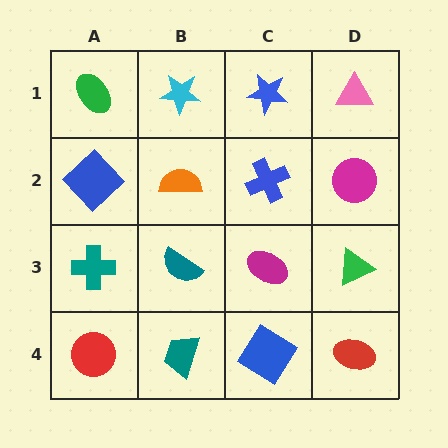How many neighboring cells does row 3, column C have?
4.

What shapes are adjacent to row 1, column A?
A blue diamond (row 2, column A), a cyan star (row 1, column B).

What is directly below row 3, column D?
A red ellipse.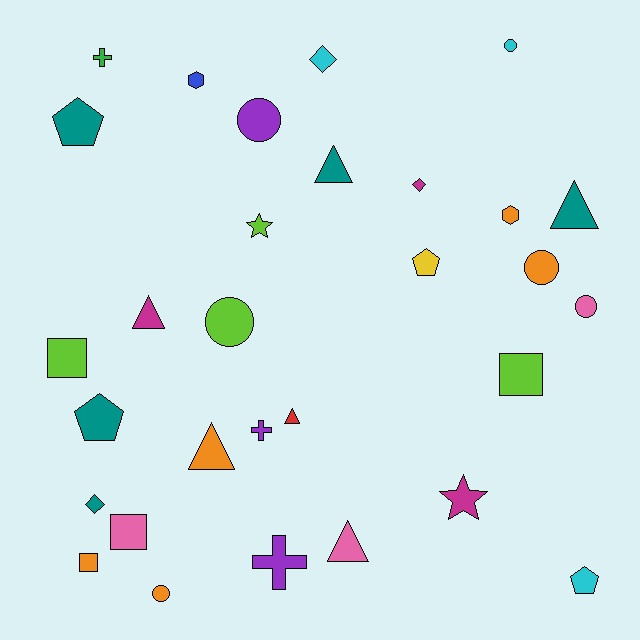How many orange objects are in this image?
There are 5 orange objects.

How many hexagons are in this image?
There are 2 hexagons.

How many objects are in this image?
There are 30 objects.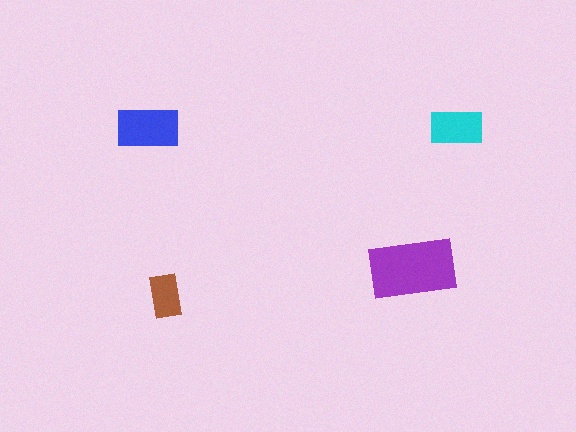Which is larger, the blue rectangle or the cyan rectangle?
The blue one.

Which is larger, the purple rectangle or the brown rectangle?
The purple one.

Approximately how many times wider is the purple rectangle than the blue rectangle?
About 1.5 times wider.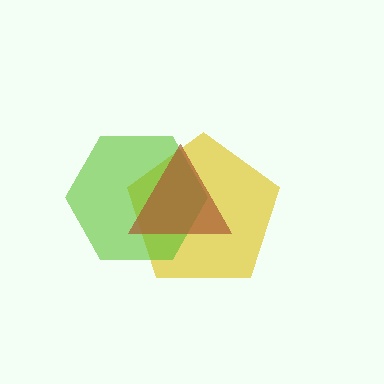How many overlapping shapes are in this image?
There are 3 overlapping shapes in the image.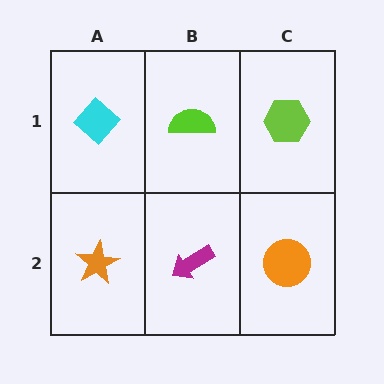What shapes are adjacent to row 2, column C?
A lime hexagon (row 1, column C), a magenta arrow (row 2, column B).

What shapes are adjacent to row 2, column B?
A lime semicircle (row 1, column B), an orange star (row 2, column A), an orange circle (row 2, column C).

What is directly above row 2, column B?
A lime semicircle.